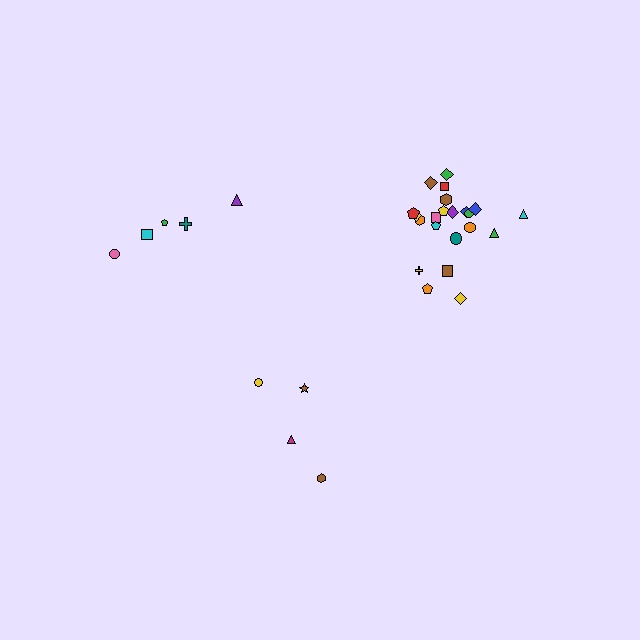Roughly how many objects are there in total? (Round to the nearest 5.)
Roughly 30 objects in total.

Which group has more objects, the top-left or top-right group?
The top-right group.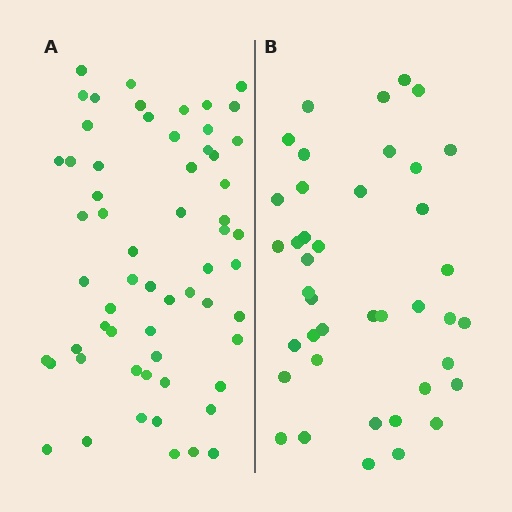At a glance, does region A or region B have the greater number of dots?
Region A (the left region) has more dots.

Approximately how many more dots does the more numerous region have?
Region A has approximately 20 more dots than region B.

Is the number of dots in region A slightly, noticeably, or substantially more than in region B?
Region A has substantially more. The ratio is roughly 1.5 to 1.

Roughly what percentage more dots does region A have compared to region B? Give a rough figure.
About 45% more.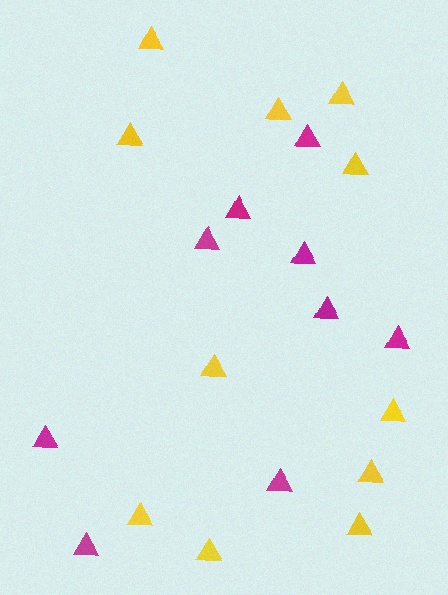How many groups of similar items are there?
There are 2 groups: one group of magenta triangles (9) and one group of yellow triangles (11).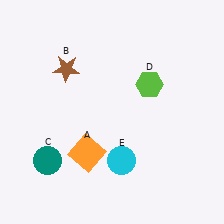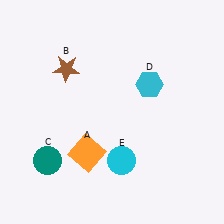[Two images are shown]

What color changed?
The hexagon (D) changed from lime in Image 1 to cyan in Image 2.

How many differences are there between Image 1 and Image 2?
There is 1 difference between the two images.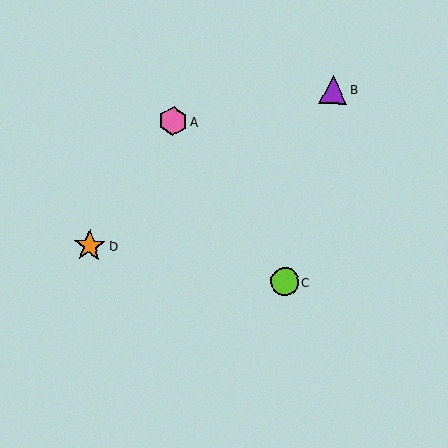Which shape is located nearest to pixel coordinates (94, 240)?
The orange star (labeled D) at (90, 246) is nearest to that location.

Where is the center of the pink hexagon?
The center of the pink hexagon is at (173, 121).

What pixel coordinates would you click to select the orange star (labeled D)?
Click at (90, 246) to select the orange star D.